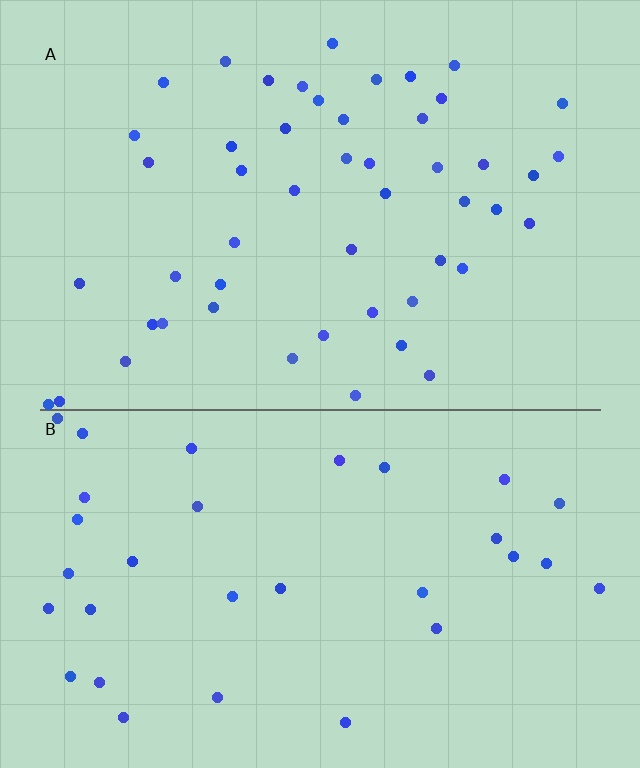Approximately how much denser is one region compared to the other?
Approximately 1.6× — region A over region B.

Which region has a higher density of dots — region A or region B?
A (the top).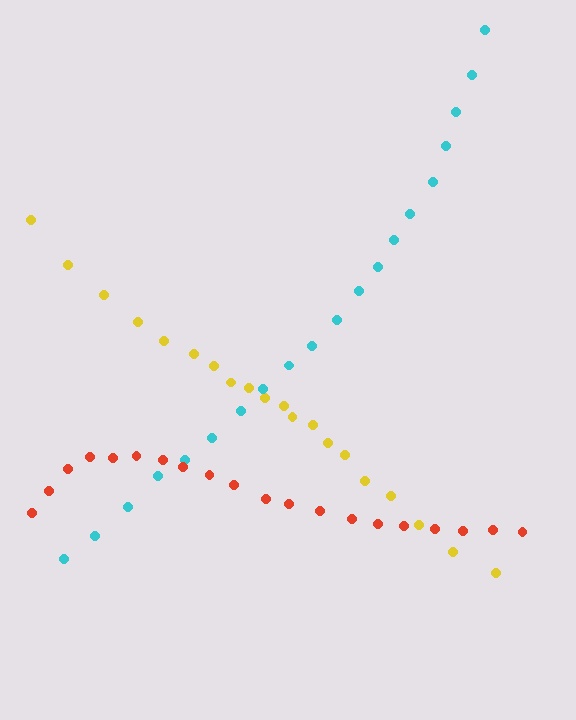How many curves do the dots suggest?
There are 3 distinct paths.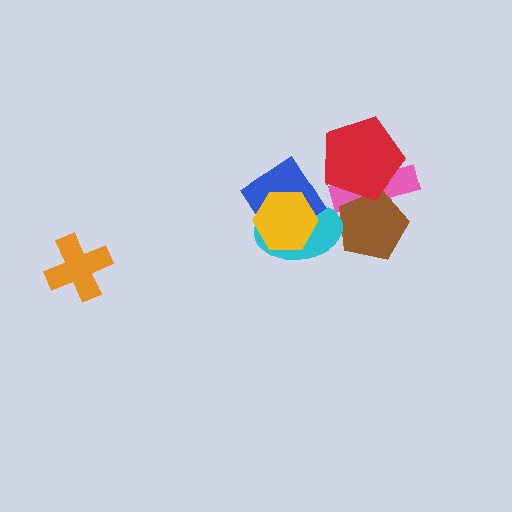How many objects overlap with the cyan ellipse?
2 objects overlap with the cyan ellipse.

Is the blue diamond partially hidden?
Yes, it is partially covered by another shape.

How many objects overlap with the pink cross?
2 objects overlap with the pink cross.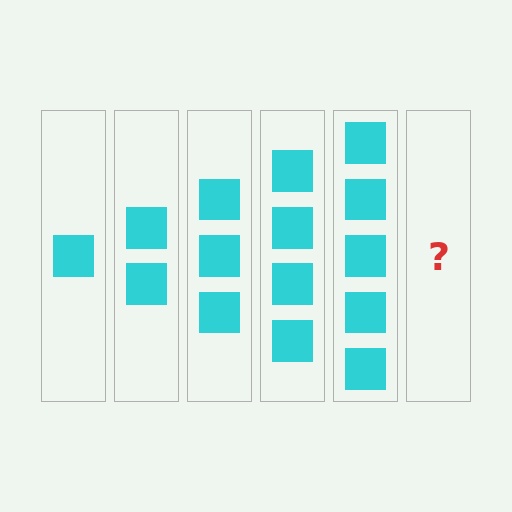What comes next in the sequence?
The next element should be 6 squares.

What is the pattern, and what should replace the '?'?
The pattern is that each step adds one more square. The '?' should be 6 squares.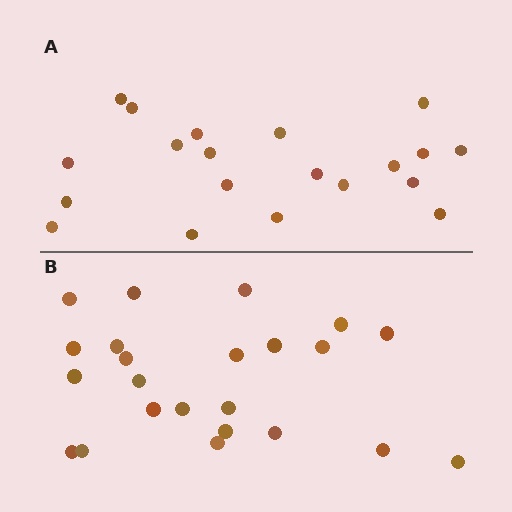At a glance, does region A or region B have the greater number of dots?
Region B (the bottom region) has more dots.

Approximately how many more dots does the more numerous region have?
Region B has just a few more — roughly 2 or 3 more dots than region A.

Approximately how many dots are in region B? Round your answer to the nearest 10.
About 20 dots. (The exact count is 23, which rounds to 20.)